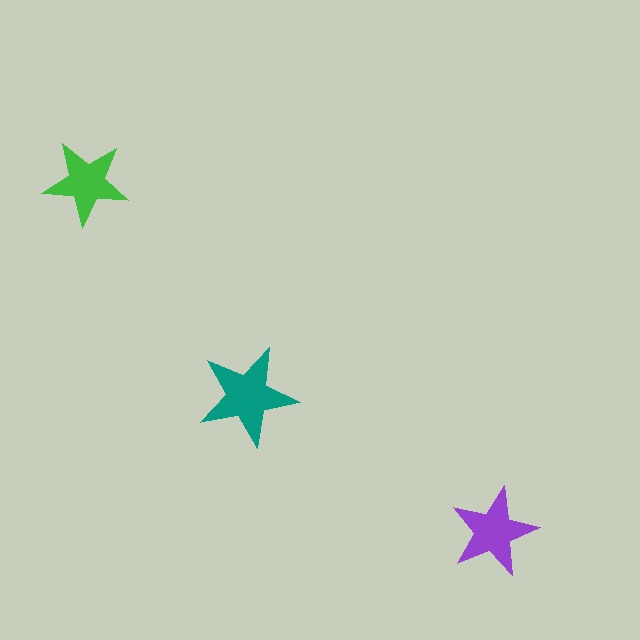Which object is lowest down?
The purple star is bottommost.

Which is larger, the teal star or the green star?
The teal one.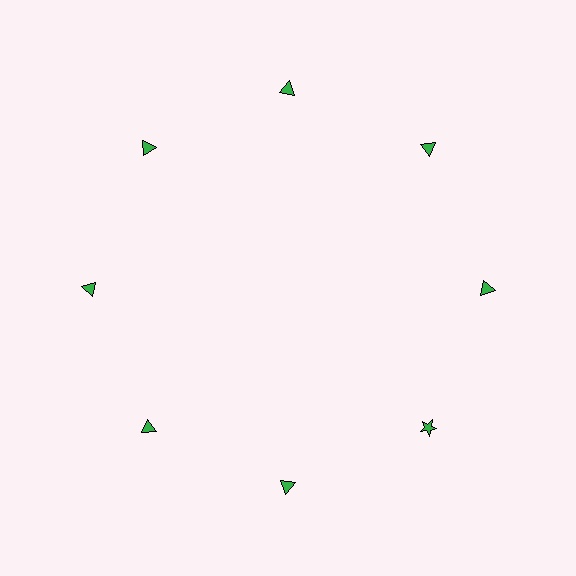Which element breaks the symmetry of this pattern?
The green star at roughly the 4 o'clock position breaks the symmetry. All other shapes are green triangles.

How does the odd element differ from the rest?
It has a different shape: star instead of triangle.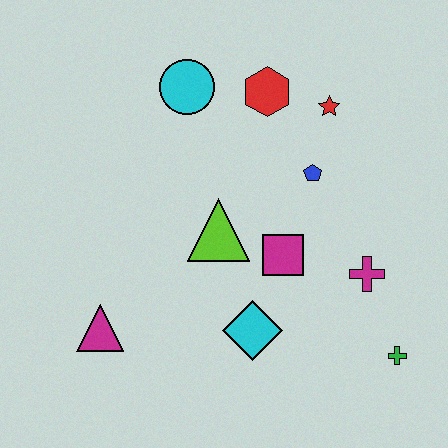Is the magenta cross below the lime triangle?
Yes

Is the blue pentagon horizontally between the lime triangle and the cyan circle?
No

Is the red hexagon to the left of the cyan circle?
No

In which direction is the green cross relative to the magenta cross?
The green cross is below the magenta cross.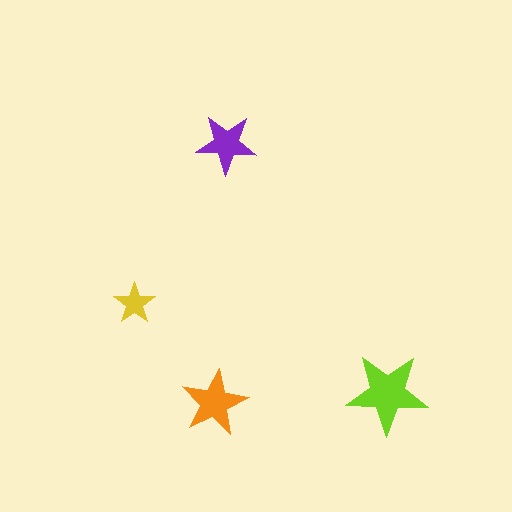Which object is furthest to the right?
The lime star is rightmost.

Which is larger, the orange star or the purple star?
The orange one.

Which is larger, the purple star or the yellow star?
The purple one.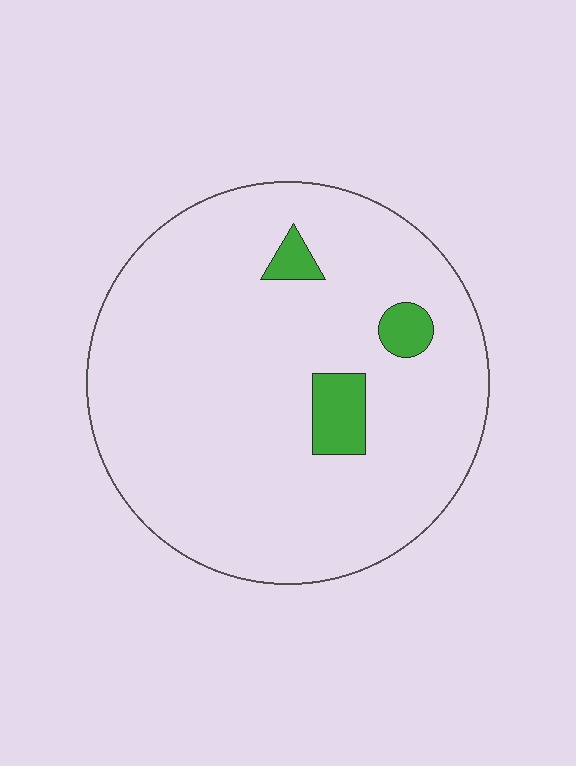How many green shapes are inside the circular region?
3.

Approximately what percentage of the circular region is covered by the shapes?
Approximately 5%.